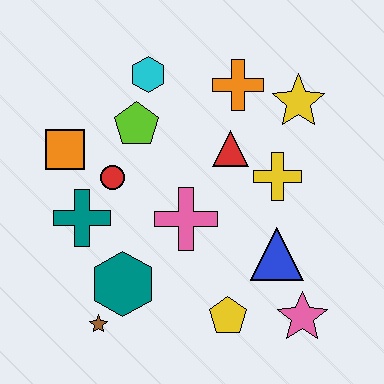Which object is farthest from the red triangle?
The brown star is farthest from the red triangle.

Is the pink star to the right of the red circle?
Yes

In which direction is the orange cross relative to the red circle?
The orange cross is to the right of the red circle.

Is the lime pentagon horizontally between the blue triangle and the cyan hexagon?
No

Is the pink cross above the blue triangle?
Yes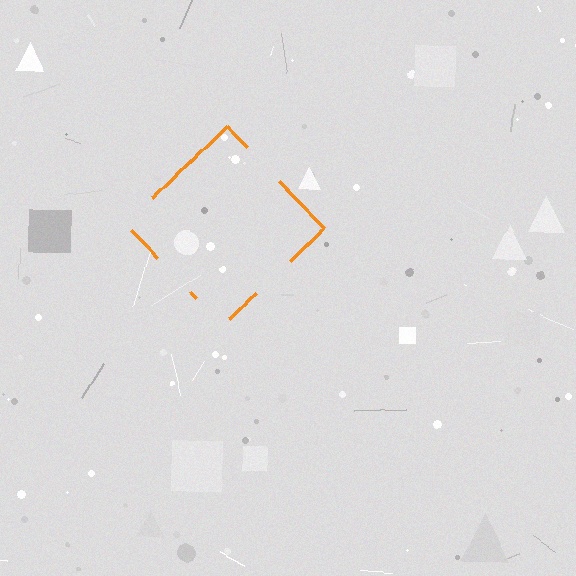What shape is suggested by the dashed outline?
The dashed outline suggests a diamond.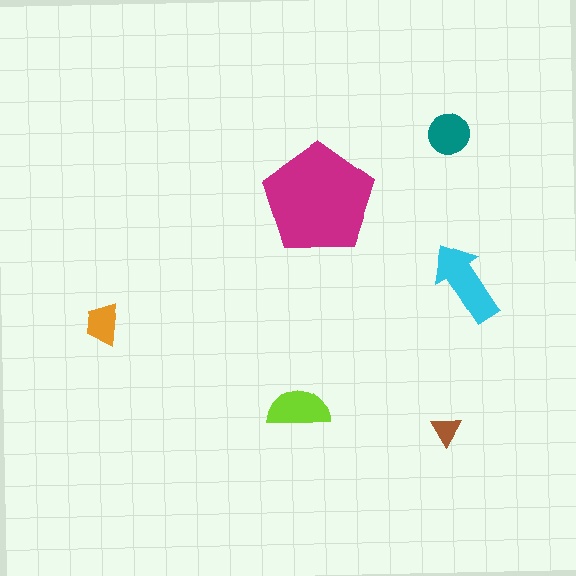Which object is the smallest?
The brown triangle.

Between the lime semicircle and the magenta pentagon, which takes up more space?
The magenta pentagon.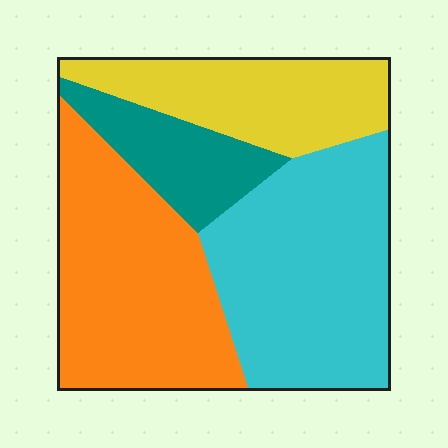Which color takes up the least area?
Teal, at roughly 10%.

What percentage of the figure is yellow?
Yellow takes up about one fifth (1/5) of the figure.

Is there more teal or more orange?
Orange.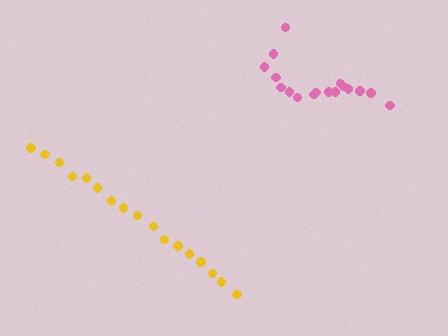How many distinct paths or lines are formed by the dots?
There are 2 distinct paths.